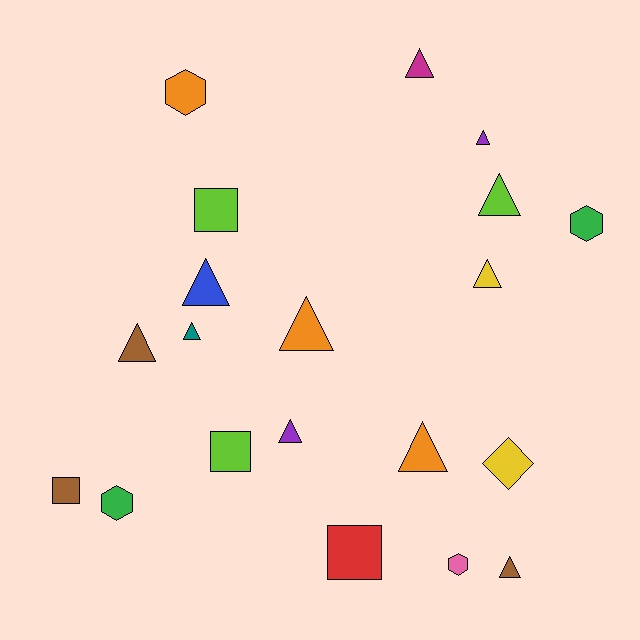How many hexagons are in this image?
There are 4 hexagons.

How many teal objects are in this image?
There is 1 teal object.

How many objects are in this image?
There are 20 objects.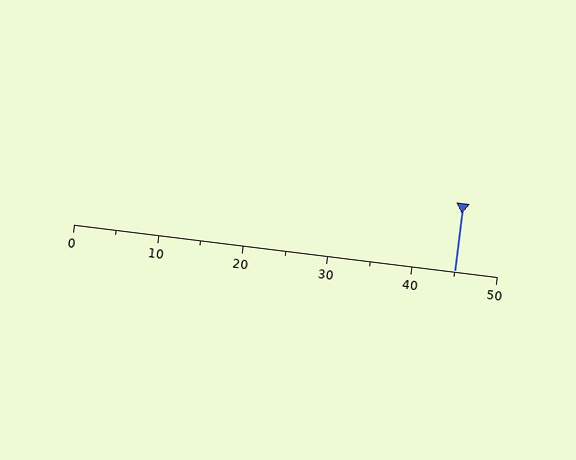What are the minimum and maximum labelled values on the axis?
The axis runs from 0 to 50.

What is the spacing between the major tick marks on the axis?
The major ticks are spaced 10 apart.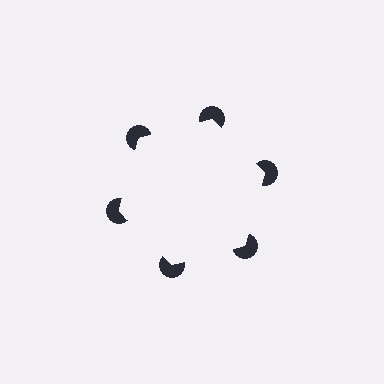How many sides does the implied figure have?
6 sides.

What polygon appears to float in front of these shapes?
An illusory hexagon — its edges are inferred from the aligned wedge cuts in the pac-man discs, not physically drawn.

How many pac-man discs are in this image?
There are 6 — one at each vertex of the illusory hexagon.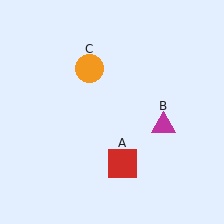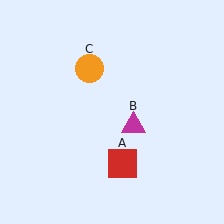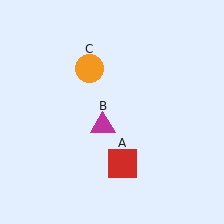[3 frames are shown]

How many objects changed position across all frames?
1 object changed position: magenta triangle (object B).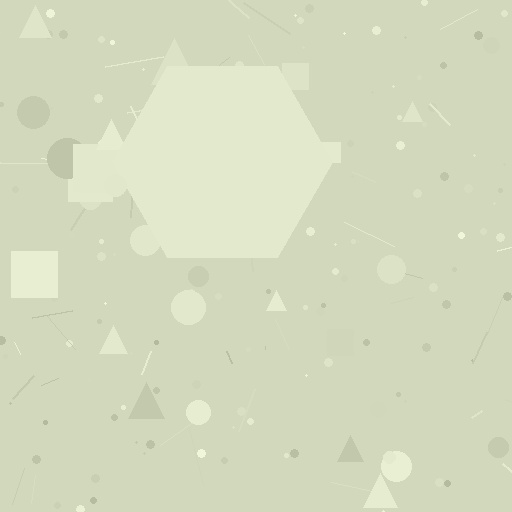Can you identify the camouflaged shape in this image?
The camouflaged shape is a hexagon.